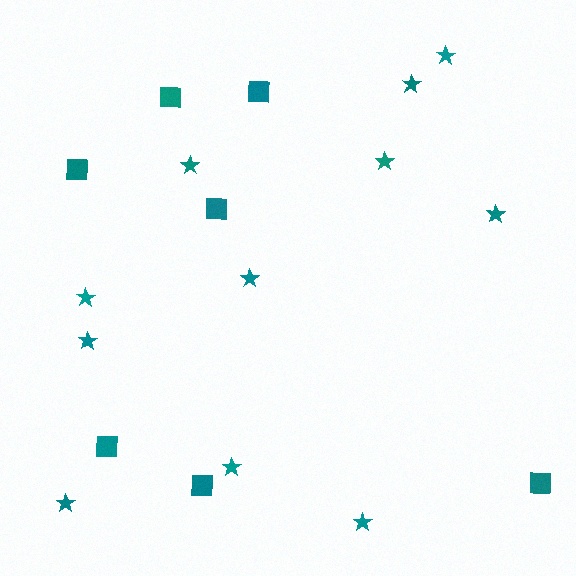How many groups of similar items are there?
There are 2 groups: one group of squares (7) and one group of stars (11).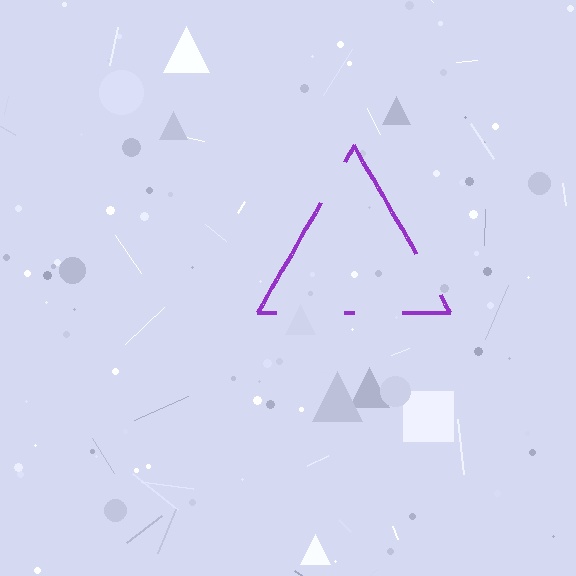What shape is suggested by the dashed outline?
The dashed outline suggests a triangle.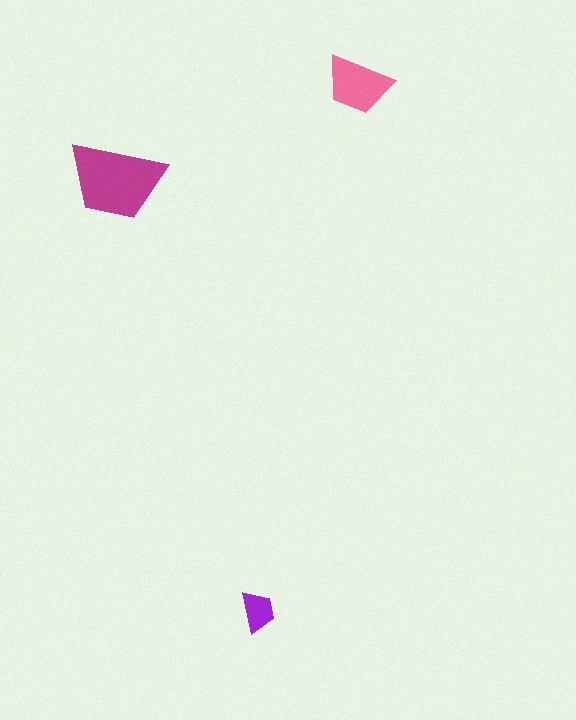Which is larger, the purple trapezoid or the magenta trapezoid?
The magenta one.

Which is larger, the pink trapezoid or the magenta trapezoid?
The magenta one.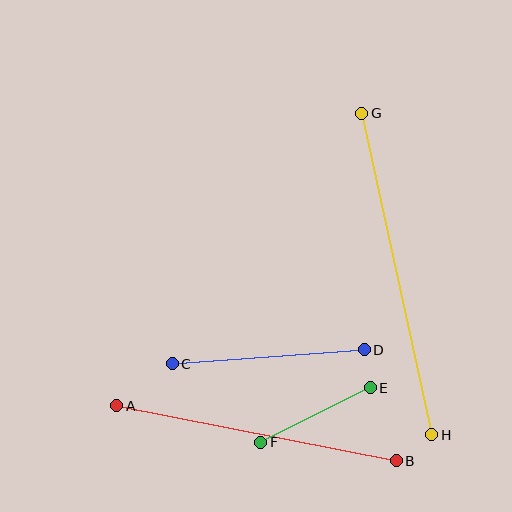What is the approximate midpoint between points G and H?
The midpoint is at approximately (397, 274) pixels.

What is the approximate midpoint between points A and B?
The midpoint is at approximately (256, 433) pixels.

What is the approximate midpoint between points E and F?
The midpoint is at approximately (315, 415) pixels.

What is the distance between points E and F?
The distance is approximately 122 pixels.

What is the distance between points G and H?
The distance is approximately 329 pixels.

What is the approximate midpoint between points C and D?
The midpoint is at approximately (268, 357) pixels.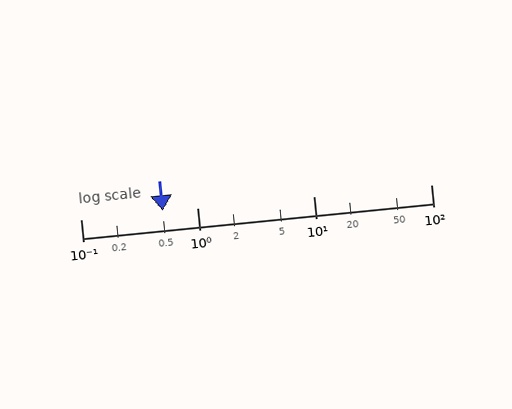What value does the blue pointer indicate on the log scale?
The pointer indicates approximately 0.5.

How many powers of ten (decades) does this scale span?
The scale spans 3 decades, from 0.1 to 100.